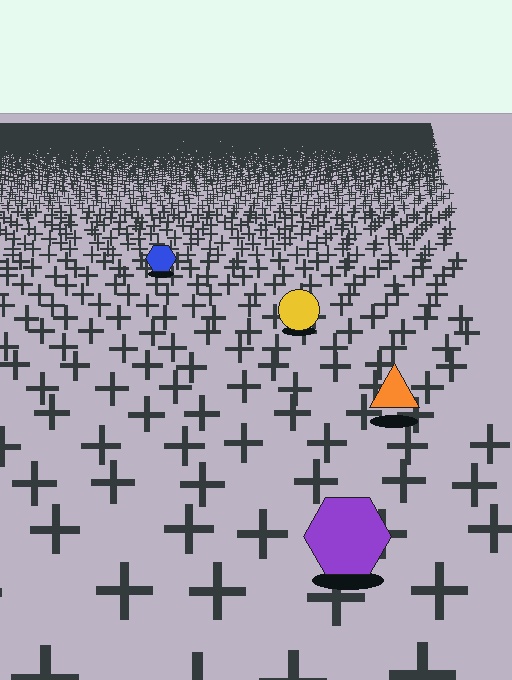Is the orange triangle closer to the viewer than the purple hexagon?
No. The purple hexagon is closer — you can tell from the texture gradient: the ground texture is coarser near it.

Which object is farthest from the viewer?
The blue hexagon is farthest from the viewer. It appears smaller and the ground texture around it is denser.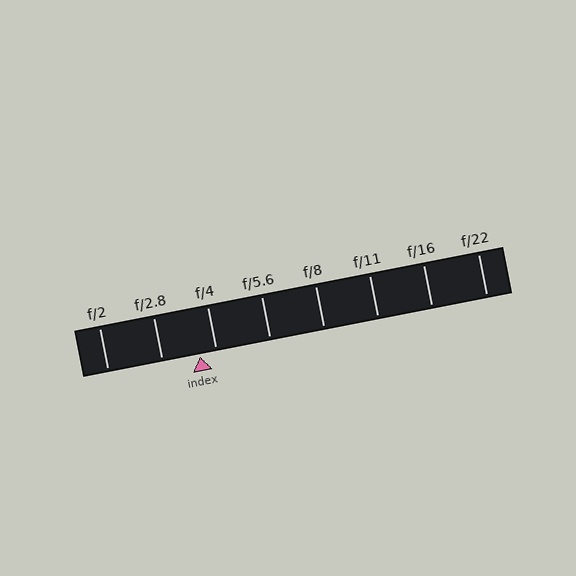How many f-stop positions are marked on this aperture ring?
There are 8 f-stop positions marked.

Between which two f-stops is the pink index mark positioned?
The index mark is between f/2.8 and f/4.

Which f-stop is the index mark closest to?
The index mark is closest to f/4.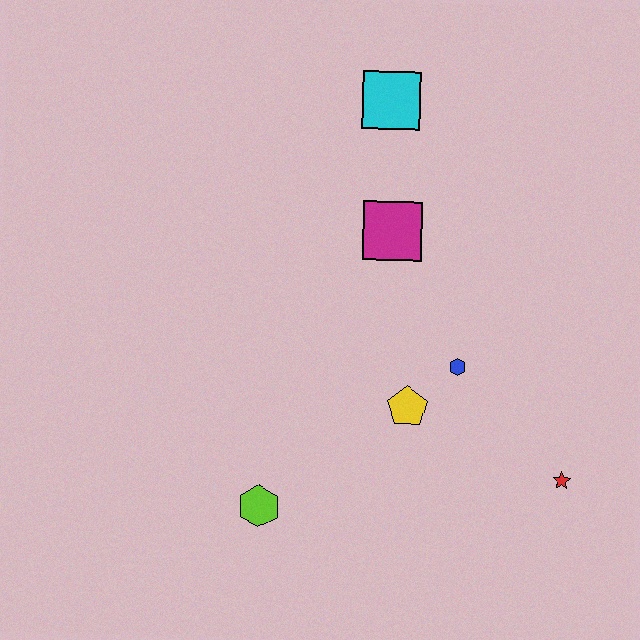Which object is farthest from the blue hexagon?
The cyan square is farthest from the blue hexagon.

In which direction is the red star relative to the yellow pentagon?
The red star is to the right of the yellow pentagon.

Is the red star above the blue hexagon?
No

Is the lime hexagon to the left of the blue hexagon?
Yes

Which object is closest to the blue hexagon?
The yellow pentagon is closest to the blue hexagon.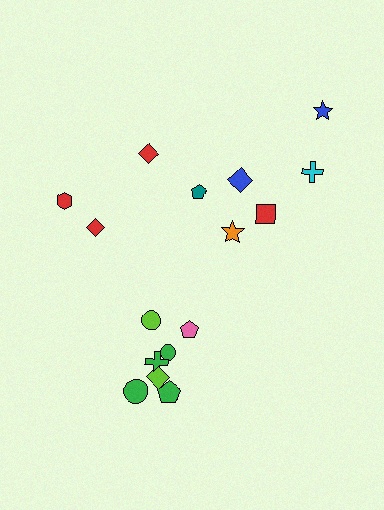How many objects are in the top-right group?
There are 6 objects.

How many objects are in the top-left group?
There are 3 objects.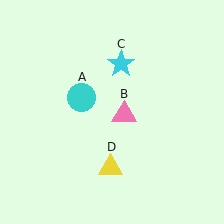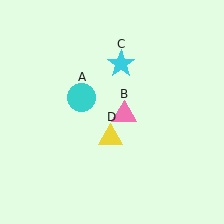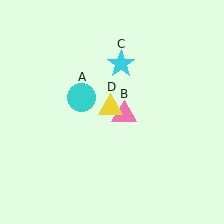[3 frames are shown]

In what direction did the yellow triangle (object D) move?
The yellow triangle (object D) moved up.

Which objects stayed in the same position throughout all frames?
Cyan circle (object A) and pink triangle (object B) and cyan star (object C) remained stationary.